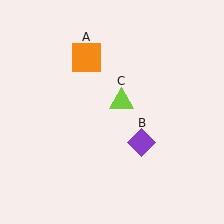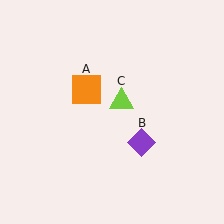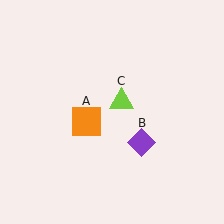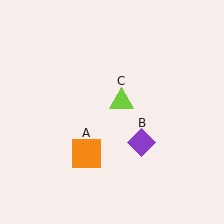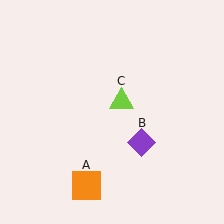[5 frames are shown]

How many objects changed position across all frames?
1 object changed position: orange square (object A).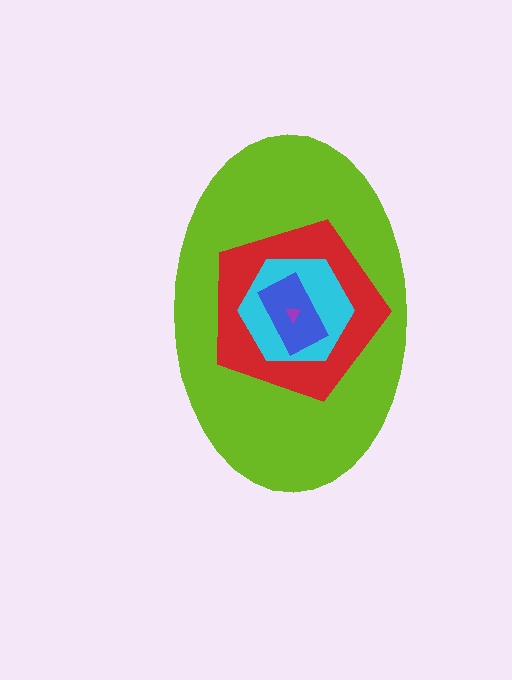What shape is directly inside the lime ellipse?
The red pentagon.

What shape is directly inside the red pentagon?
The cyan hexagon.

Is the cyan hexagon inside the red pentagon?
Yes.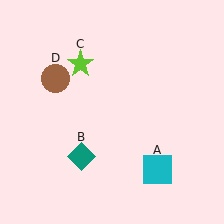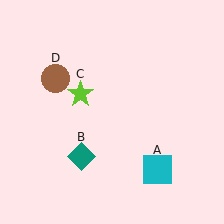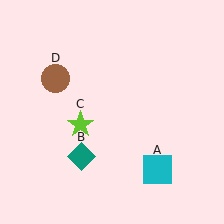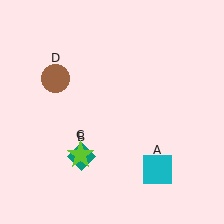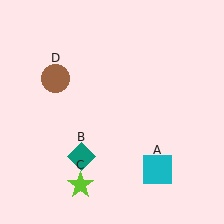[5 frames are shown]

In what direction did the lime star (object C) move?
The lime star (object C) moved down.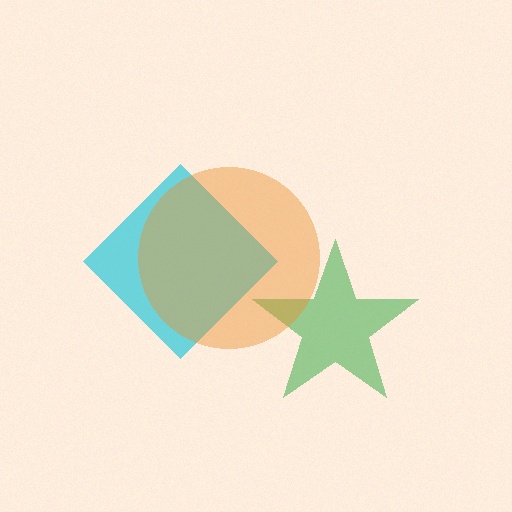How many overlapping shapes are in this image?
There are 3 overlapping shapes in the image.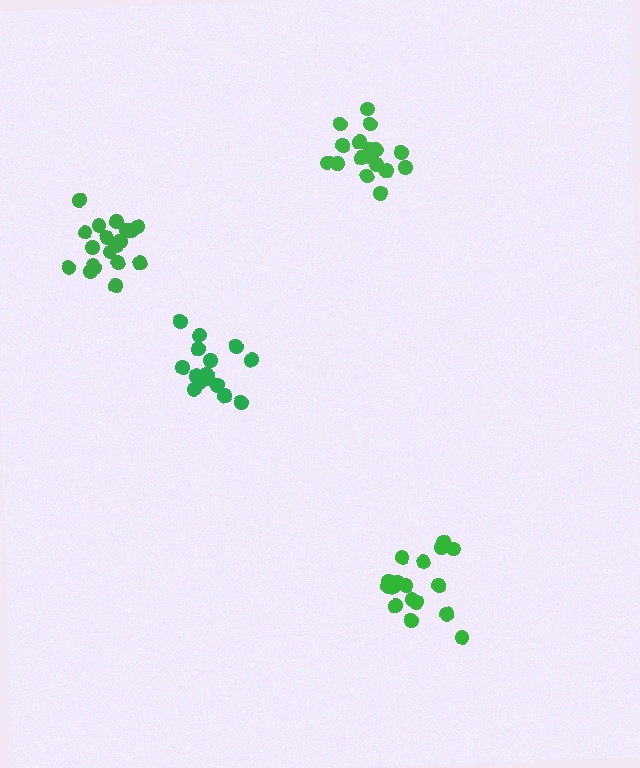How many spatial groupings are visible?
There are 4 spatial groupings.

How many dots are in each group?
Group 1: 15 dots, Group 2: 19 dots, Group 3: 17 dots, Group 4: 17 dots (68 total).